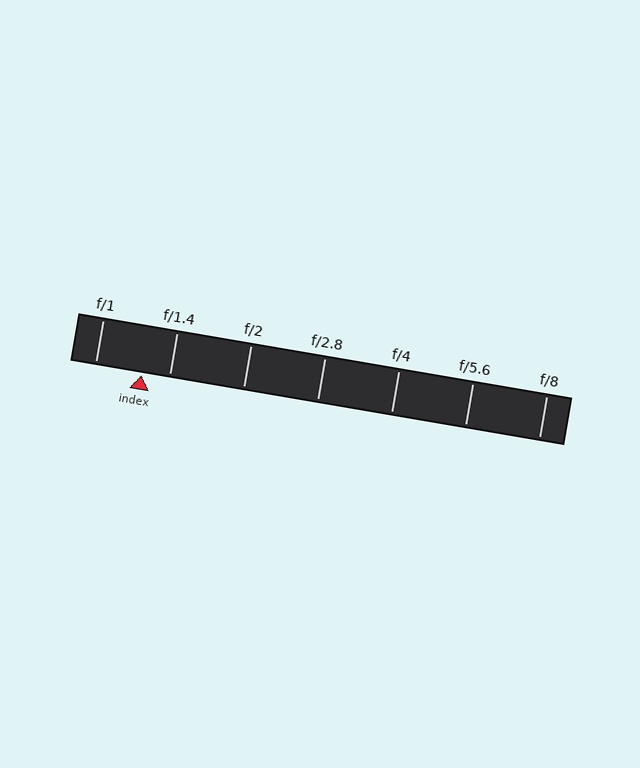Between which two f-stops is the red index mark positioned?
The index mark is between f/1 and f/1.4.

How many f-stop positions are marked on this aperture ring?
There are 7 f-stop positions marked.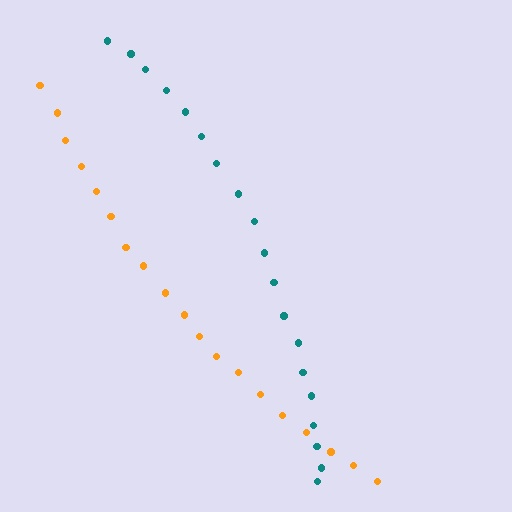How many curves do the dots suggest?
There are 2 distinct paths.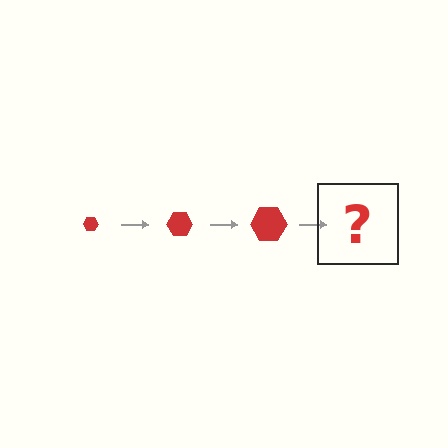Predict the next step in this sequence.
The next step is a red hexagon, larger than the previous one.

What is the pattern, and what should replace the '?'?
The pattern is that the hexagon gets progressively larger each step. The '?' should be a red hexagon, larger than the previous one.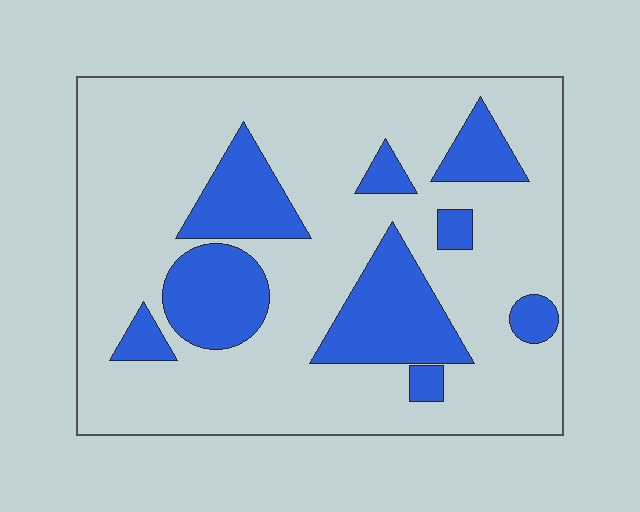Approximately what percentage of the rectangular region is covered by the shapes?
Approximately 25%.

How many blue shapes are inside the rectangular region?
9.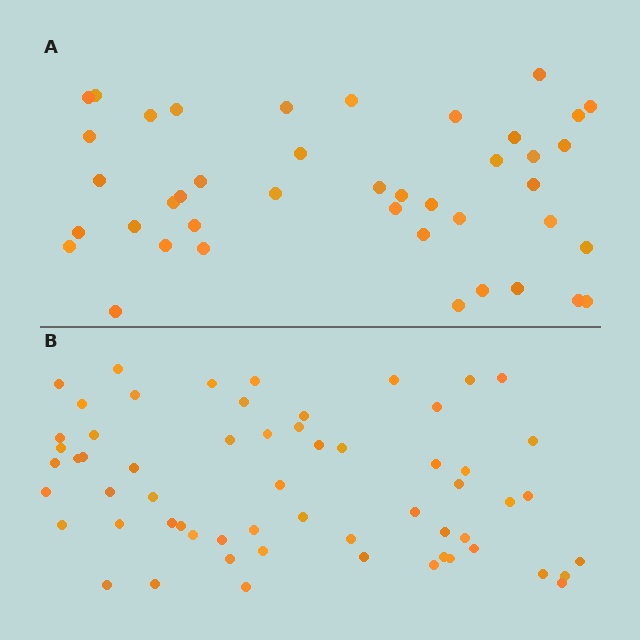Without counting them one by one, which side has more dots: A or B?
Region B (the bottom region) has more dots.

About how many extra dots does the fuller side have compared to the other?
Region B has approximately 20 more dots than region A.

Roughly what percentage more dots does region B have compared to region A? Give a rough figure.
About 45% more.